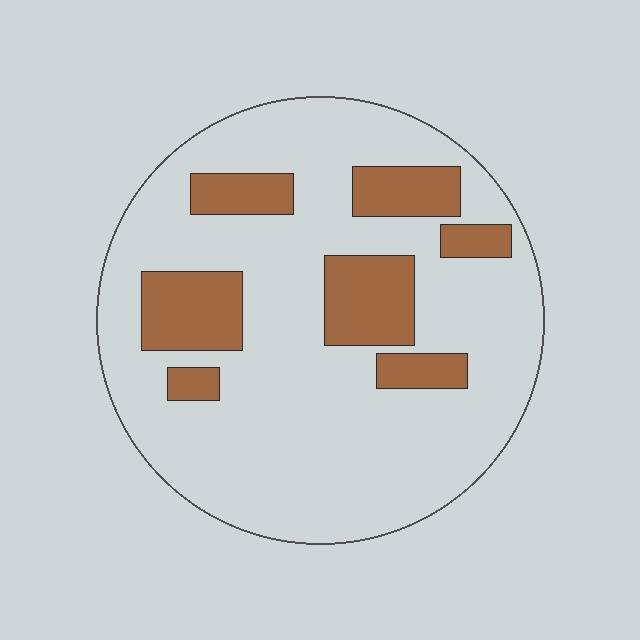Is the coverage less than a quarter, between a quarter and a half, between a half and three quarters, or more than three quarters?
Less than a quarter.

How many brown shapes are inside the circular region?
7.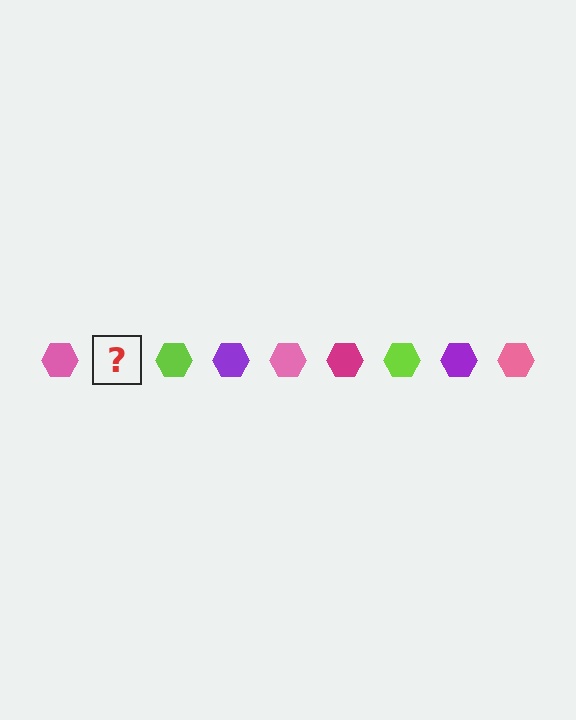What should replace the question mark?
The question mark should be replaced with a magenta hexagon.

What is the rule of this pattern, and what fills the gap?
The rule is that the pattern cycles through pink, magenta, lime, purple hexagons. The gap should be filled with a magenta hexagon.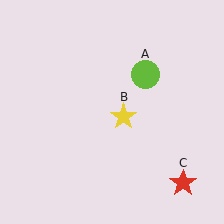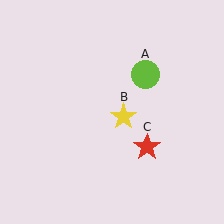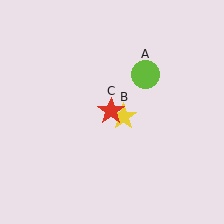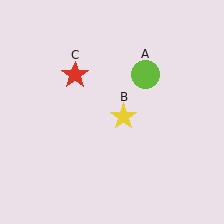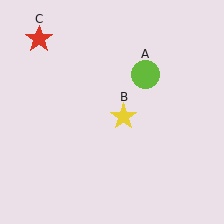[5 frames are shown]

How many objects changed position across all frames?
1 object changed position: red star (object C).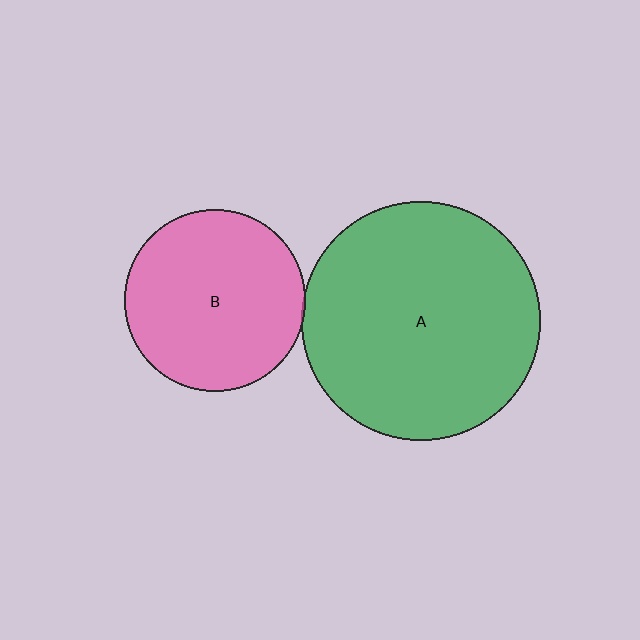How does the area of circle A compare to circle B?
Approximately 1.7 times.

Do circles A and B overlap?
Yes.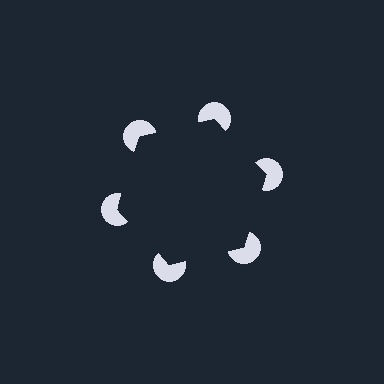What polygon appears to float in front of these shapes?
An illusory hexagon — its edges are inferred from the aligned wedge cuts in the pac-man discs, not physically drawn.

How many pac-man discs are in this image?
There are 6 — one at each vertex of the illusory hexagon.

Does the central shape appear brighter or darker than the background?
It typically appears slightly darker than the background, even though no actual brightness change is drawn.